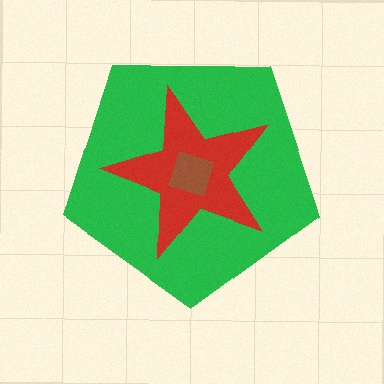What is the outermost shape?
The green pentagon.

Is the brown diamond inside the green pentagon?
Yes.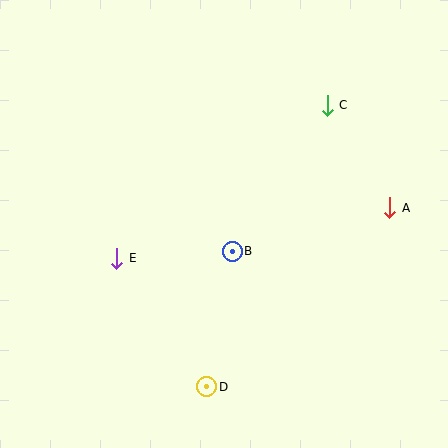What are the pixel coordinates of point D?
Point D is at (207, 387).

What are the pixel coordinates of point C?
Point C is at (327, 105).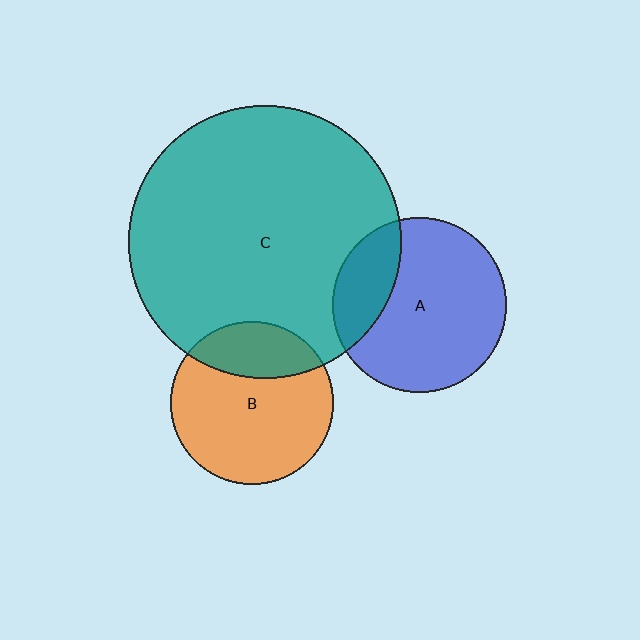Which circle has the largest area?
Circle C (teal).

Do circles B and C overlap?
Yes.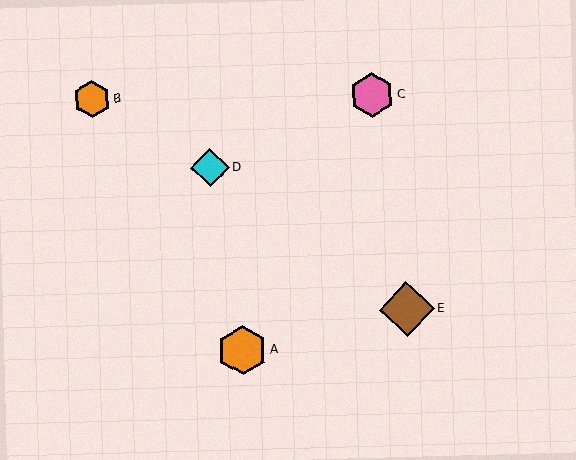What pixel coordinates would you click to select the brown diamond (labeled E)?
Click at (407, 309) to select the brown diamond E.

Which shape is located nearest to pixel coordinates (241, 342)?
The orange hexagon (labeled A) at (242, 350) is nearest to that location.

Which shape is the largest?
The brown diamond (labeled E) is the largest.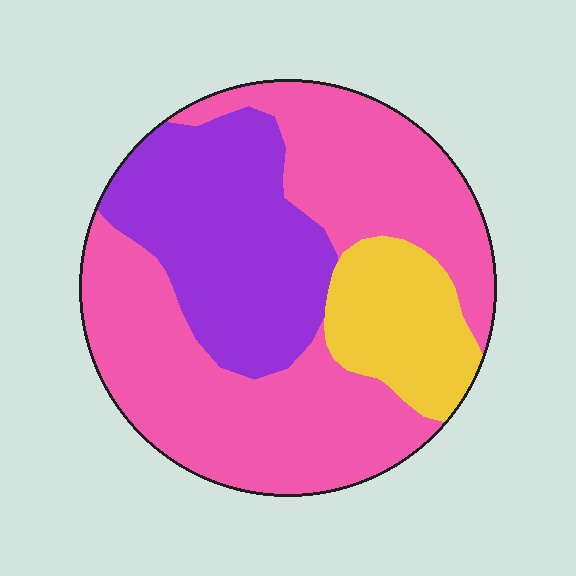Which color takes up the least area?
Yellow, at roughly 15%.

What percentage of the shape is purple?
Purple takes up between a sixth and a third of the shape.